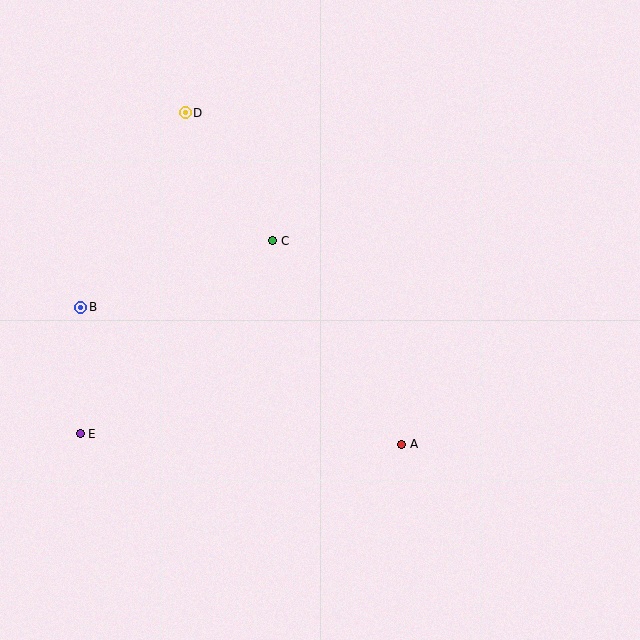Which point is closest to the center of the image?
Point C at (273, 241) is closest to the center.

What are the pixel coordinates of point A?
Point A is at (402, 444).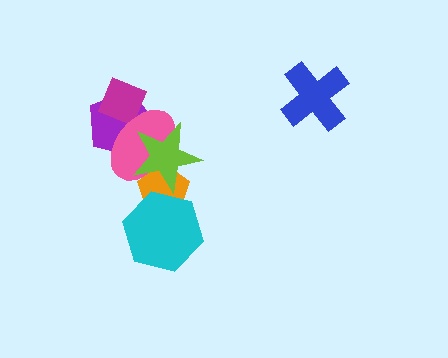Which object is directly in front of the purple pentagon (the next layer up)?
The magenta diamond is directly in front of the purple pentagon.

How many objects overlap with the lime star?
3 objects overlap with the lime star.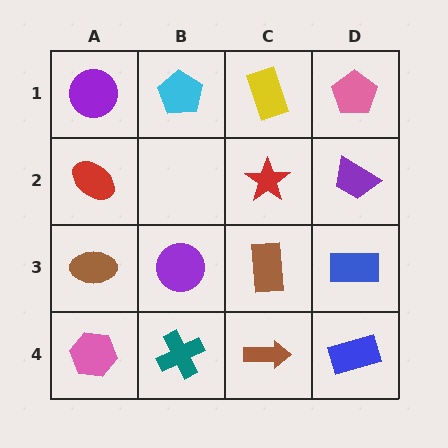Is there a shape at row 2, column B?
No, that cell is empty.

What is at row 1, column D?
A pink pentagon.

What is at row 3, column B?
A purple circle.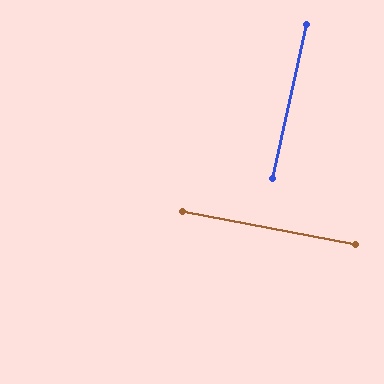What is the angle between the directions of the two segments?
Approximately 89 degrees.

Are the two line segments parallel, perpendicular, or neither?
Perpendicular — they meet at approximately 89°.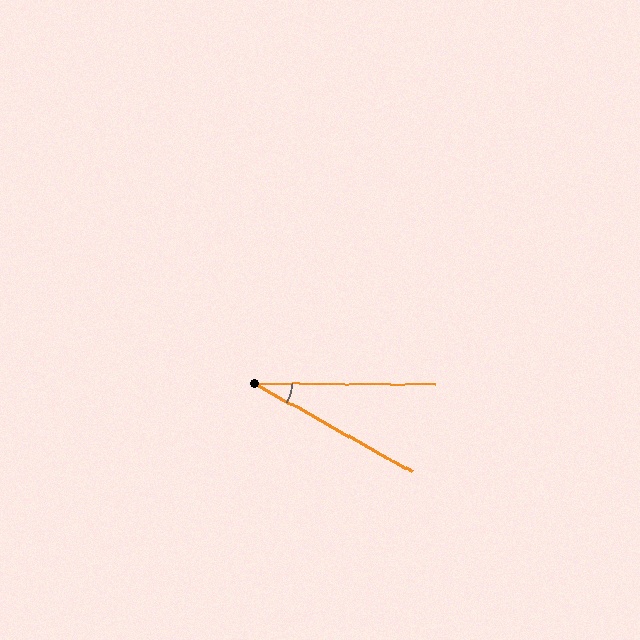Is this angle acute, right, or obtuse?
It is acute.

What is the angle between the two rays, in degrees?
Approximately 29 degrees.